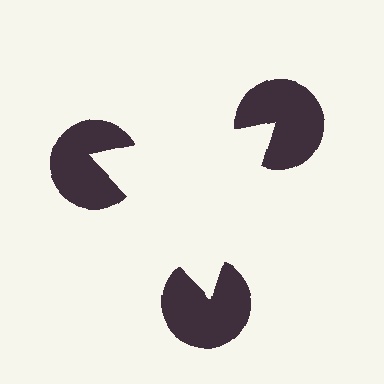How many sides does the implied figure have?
3 sides.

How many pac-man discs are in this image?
There are 3 — one at each vertex of the illusory triangle.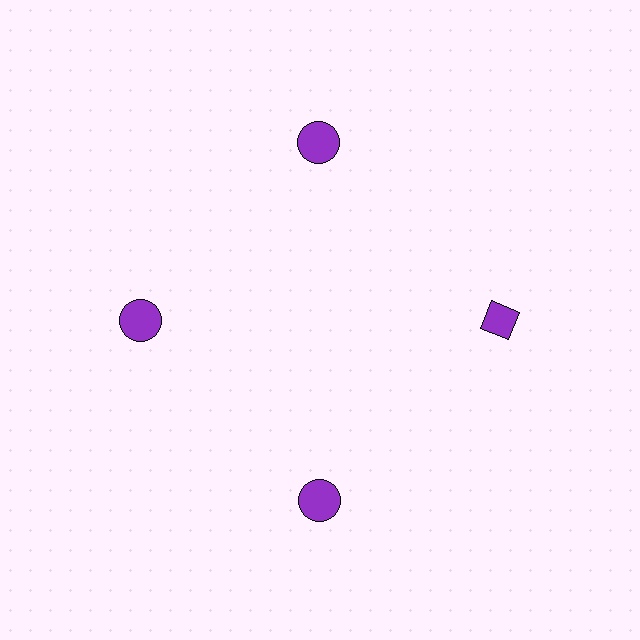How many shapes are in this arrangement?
There are 4 shapes arranged in a ring pattern.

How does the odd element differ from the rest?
It has a different shape: diamond instead of circle.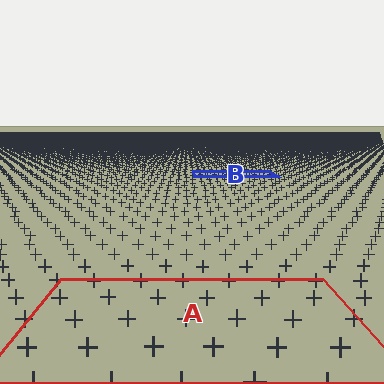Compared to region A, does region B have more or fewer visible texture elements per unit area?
Region B has more texture elements per unit area — they are packed more densely because it is farther away.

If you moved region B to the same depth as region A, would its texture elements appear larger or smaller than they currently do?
They would appear larger. At a closer depth, the same texture elements are projected at a bigger on-screen size.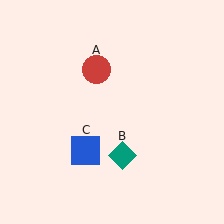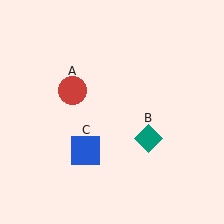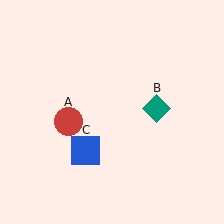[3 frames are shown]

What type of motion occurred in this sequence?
The red circle (object A), teal diamond (object B) rotated counterclockwise around the center of the scene.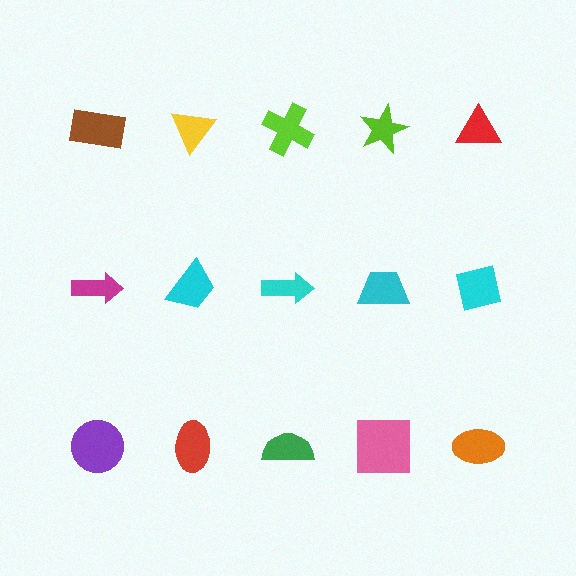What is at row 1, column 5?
A red triangle.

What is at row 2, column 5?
A cyan square.